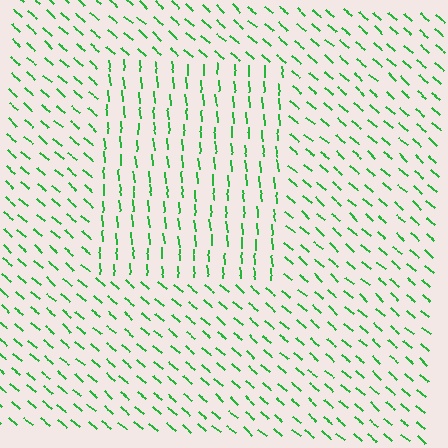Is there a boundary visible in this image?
Yes, there is a texture boundary formed by a change in line orientation.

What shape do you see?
I see a rectangle.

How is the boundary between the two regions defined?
The boundary is defined purely by a change in line orientation (approximately 45 degrees difference). All lines are the same color and thickness.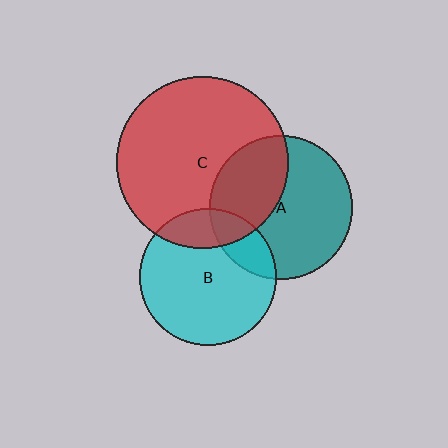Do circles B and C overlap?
Yes.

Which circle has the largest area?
Circle C (red).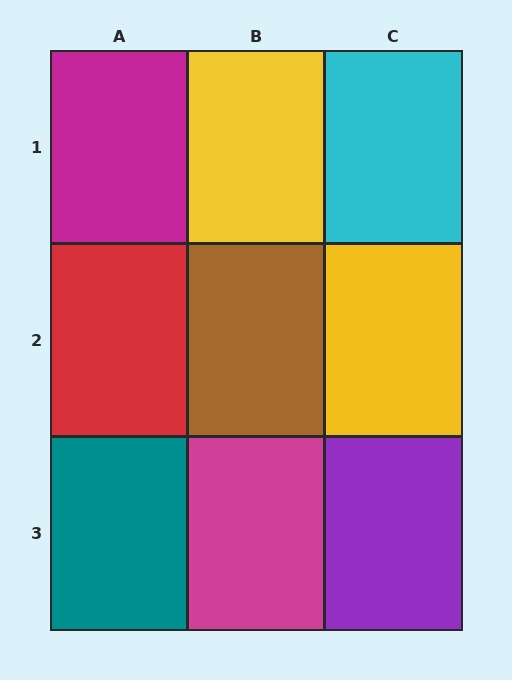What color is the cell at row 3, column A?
Teal.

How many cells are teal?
1 cell is teal.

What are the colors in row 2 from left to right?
Red, brown, yellow.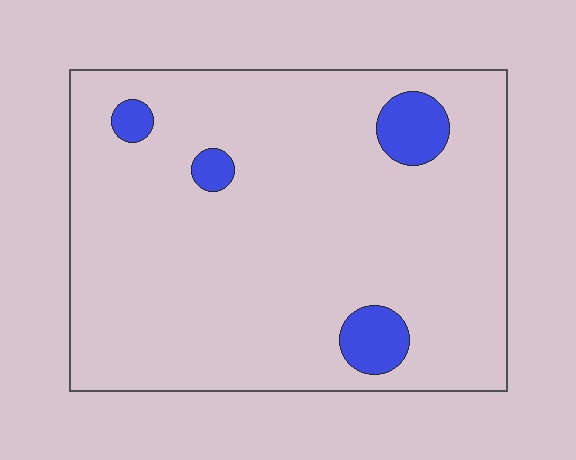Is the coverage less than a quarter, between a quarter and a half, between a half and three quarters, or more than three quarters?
Less than a quarter.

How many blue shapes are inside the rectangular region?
4.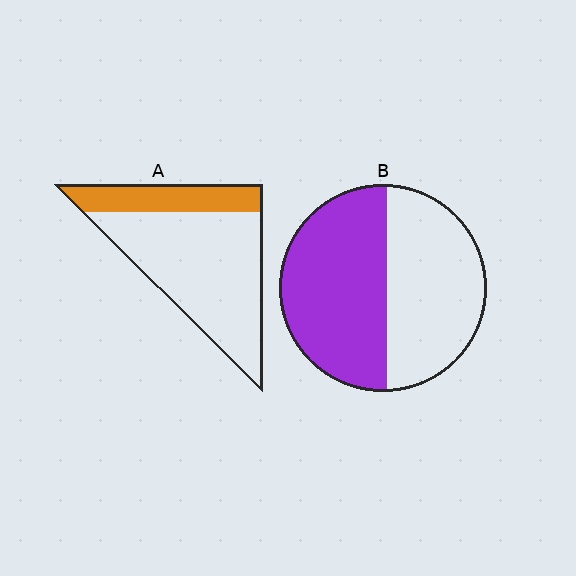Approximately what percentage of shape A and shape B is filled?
A is approximately 25% and B is approximately 50%.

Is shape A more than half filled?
No.